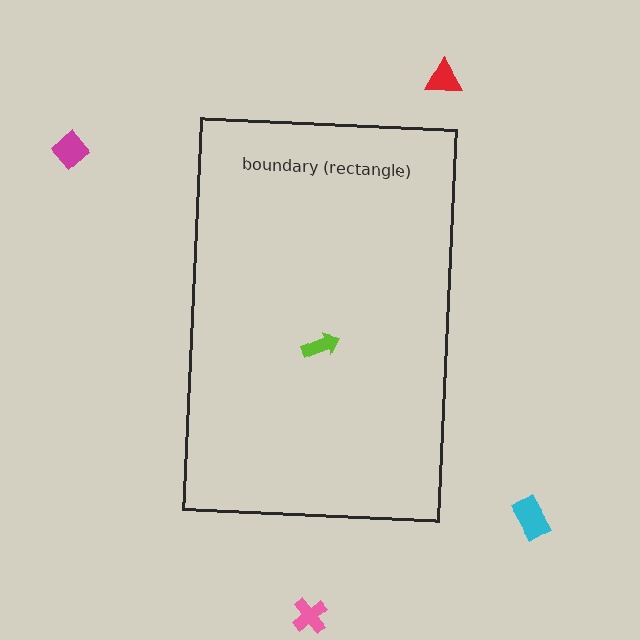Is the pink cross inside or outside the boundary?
Outside.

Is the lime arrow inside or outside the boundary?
Inside.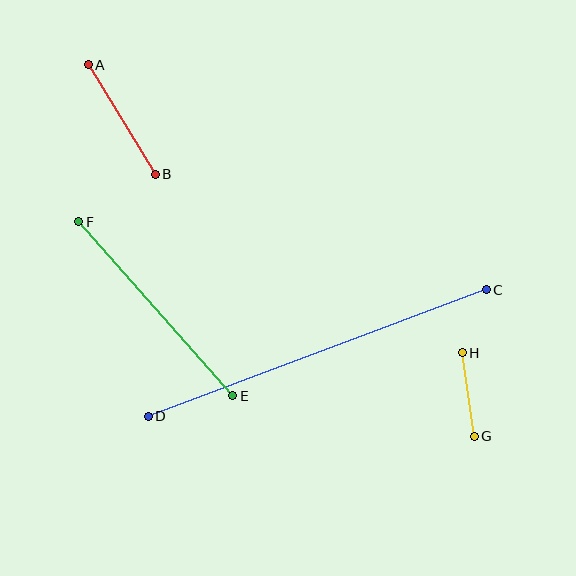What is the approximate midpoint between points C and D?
The midpoint is at approximately (317, 353) pixels.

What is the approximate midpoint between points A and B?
The midpoint is at approximately (122, 119) pixels.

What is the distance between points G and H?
The distance is approximately 84 pixels.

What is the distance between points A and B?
The distance is approximately 128 pixels.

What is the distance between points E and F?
The distance is approximately 232 pixels.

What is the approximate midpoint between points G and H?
The midpoint is at approximately (468, 394) pixels.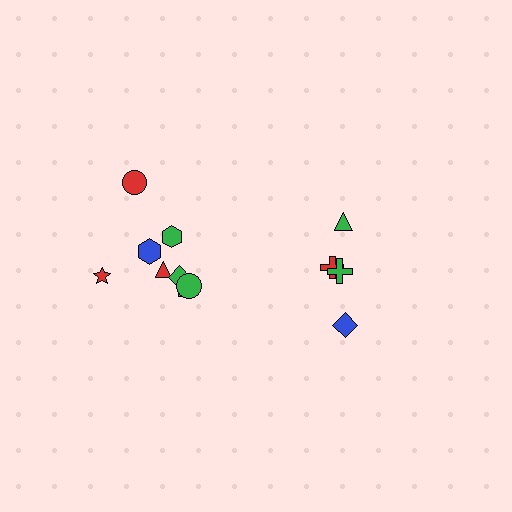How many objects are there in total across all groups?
There are 12 objects.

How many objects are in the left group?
There are 8 objects.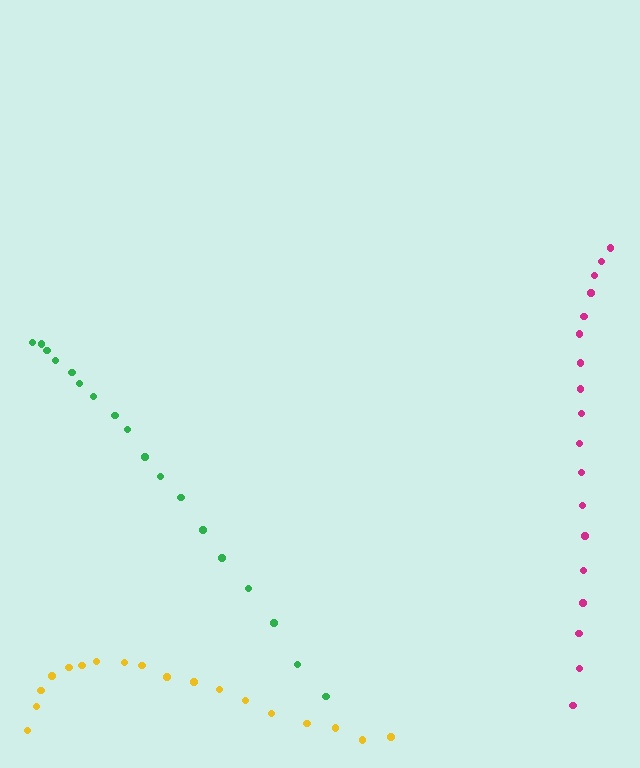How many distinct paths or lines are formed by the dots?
There are 3 distinct paths.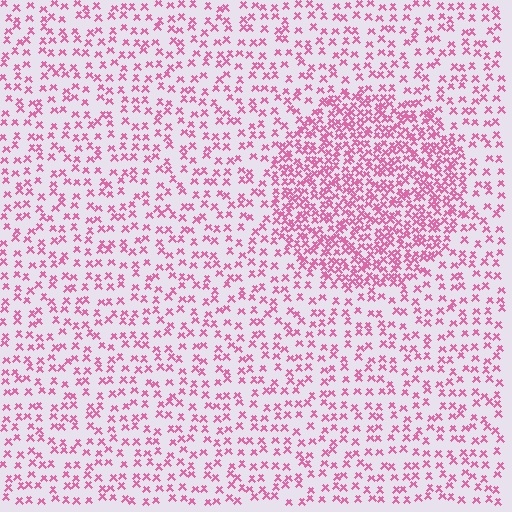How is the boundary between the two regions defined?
The boundary is defined by a change in element density (approximately 2.3x ratio). All elements are the same color, size, and shape.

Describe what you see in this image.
The image contains small pink elements arranged at two different densities. A circle-shaped region is visible where the elements are more densely packed than the surrounding area.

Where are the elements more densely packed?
The elements are more densely packed inside the circle boundary.